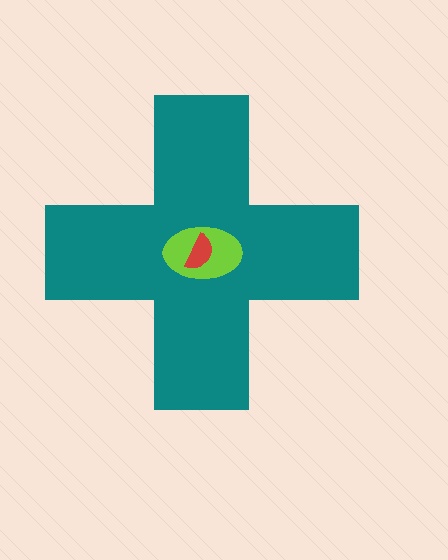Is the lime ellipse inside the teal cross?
Yes.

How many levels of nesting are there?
3.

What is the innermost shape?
The red semicircle.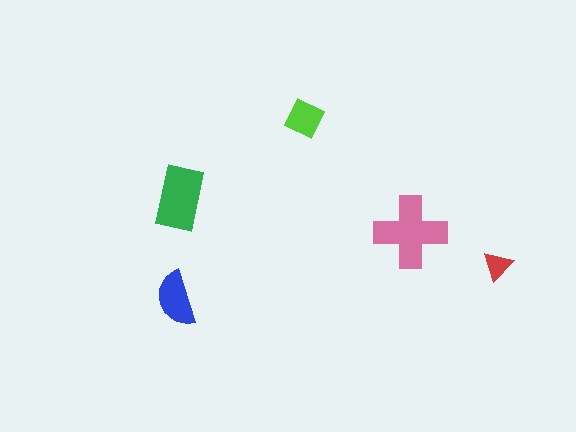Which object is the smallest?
The red triangle.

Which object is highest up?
The lime diamond is topmost.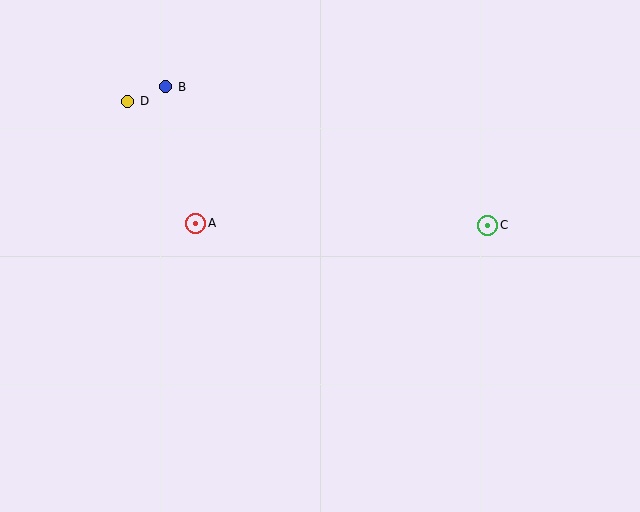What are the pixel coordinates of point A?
Point A is at (196, 223).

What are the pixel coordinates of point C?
Point C is at (488, 225).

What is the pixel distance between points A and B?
The distance between A and B is 140 pixels.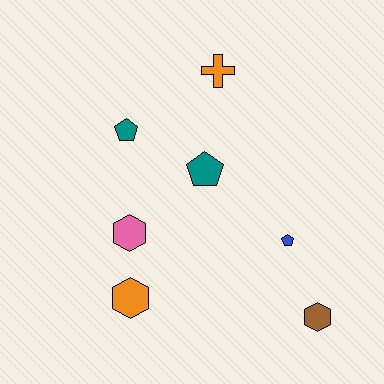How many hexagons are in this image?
There are 3 hexagons.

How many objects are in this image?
There are 7 objects.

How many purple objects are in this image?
There are no purple objects.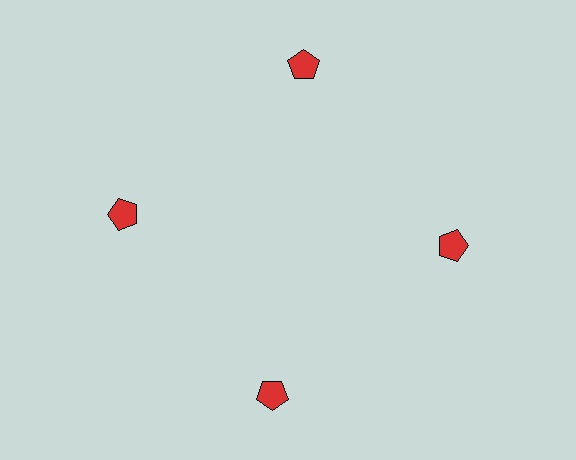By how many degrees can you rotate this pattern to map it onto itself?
The pattern maps onto itself every 90 degrees of rotation.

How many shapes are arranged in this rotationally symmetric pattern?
There are 4 shapes, arranged in 4 groups of 1.